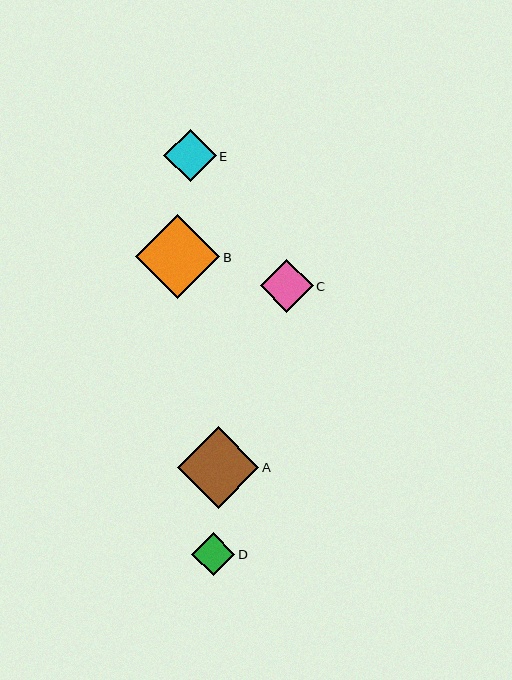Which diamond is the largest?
Diamond B is the largest with a size of approximately 84 pixels.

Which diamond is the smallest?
Diamond D is the smallest with a size of approximately 43 pixels.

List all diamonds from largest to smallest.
From largest to smallest: B, A, C, E, D.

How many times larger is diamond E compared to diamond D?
Diamond E is approximately 1.2 times the size of diamond D.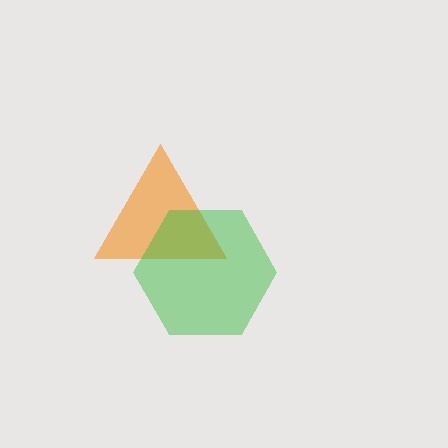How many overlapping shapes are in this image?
There are 2 overlapping shapes in the image.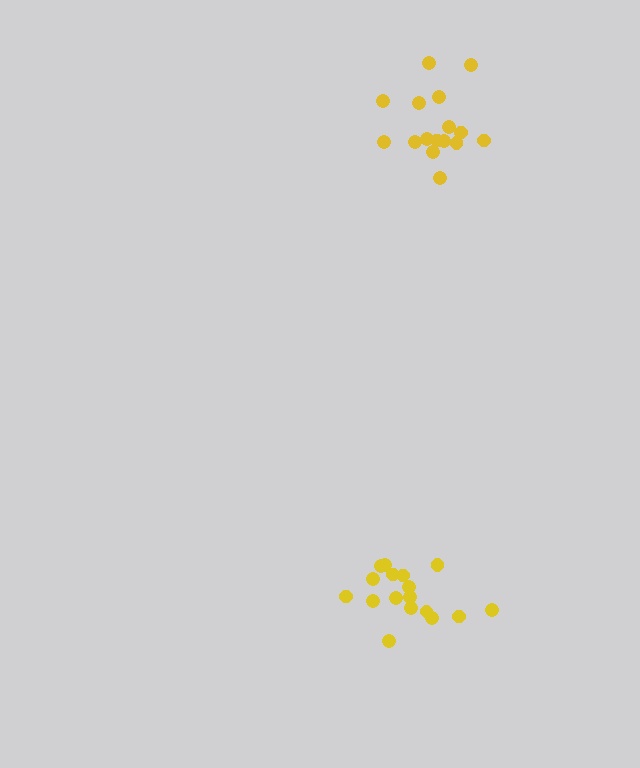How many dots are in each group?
Group 1: 16 dots, Group 2: 17 dots (33 total).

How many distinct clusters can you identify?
There are 2 distinct clusters.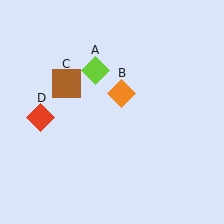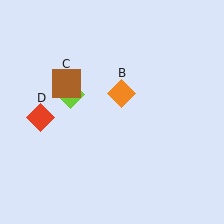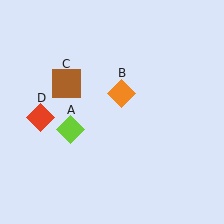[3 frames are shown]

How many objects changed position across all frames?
1 object changed position: lime diamond (object A).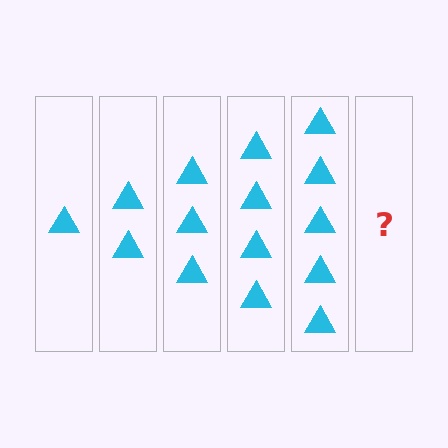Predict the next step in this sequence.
The next step is 6 triangles.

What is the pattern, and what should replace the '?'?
The pattern is that each step adds one more triangle. The '?' should be 6 triangles.